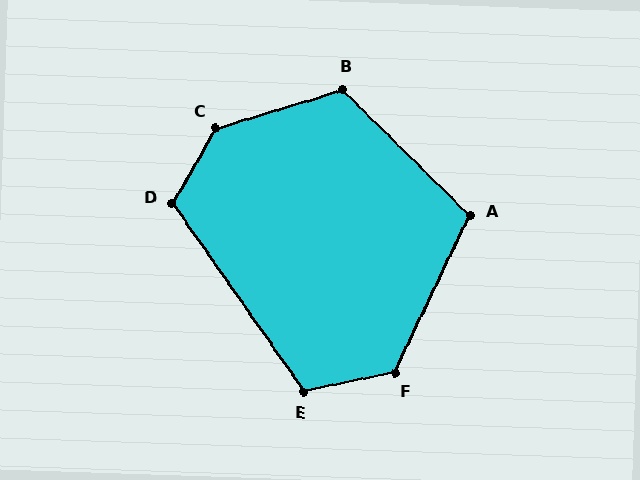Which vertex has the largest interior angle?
C, at approximately 138 degrees.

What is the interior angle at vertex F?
Approximately 127 degrees (obtuse).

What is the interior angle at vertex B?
Approximately 118 degrees (obtuse).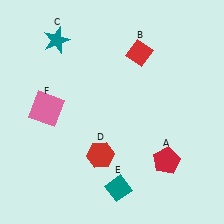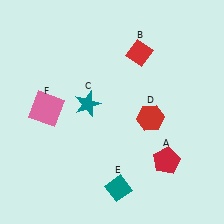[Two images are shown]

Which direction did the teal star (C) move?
The teal star (C) moved down.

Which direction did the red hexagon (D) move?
The red hexagon (D) moved right.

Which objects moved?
The objects that moved are: the teal star (C), the red hexagon (D).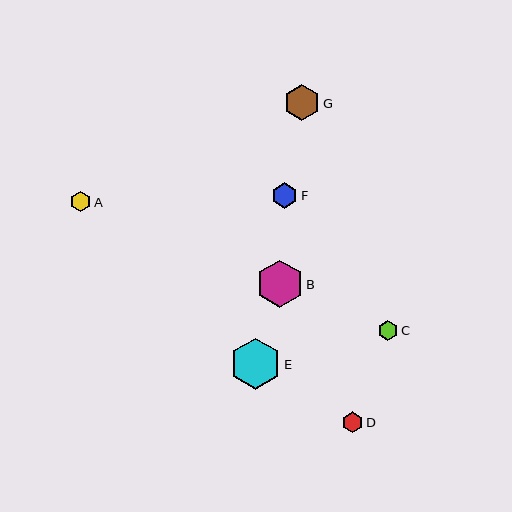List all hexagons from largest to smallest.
From largest to smallest: E, B, G, F, D, A, C.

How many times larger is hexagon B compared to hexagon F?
Hexagon B is approximately 1.9 times the size of hexagon F.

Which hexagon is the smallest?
Hexagon C is the smallest with a size of approximately 20 pixels.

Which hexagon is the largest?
Hexagon E is the largest with a size of approximately 51 pixels.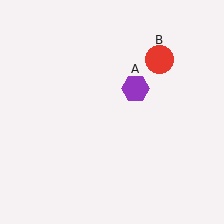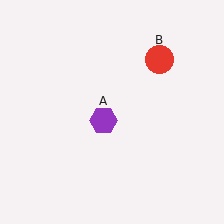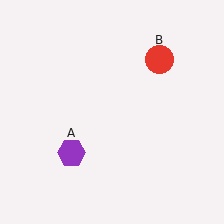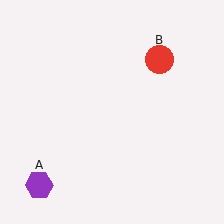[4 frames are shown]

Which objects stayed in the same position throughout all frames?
Red circle (object B) remained stationary.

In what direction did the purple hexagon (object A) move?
The purple hexagon (object A) moved down and to the left.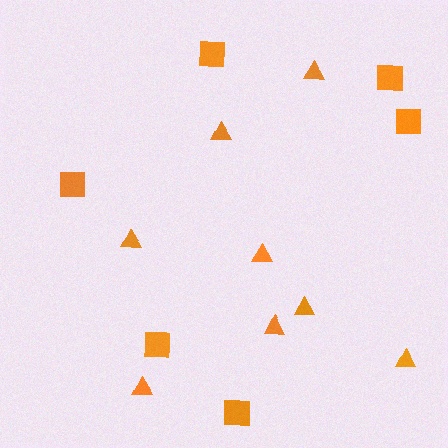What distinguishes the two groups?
There are 2 groups: one group of squares (6) and one group of triangles (8).